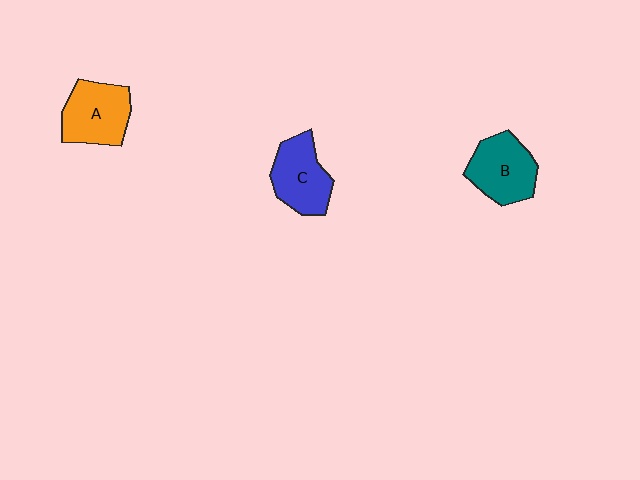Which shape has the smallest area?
Shape C (blue).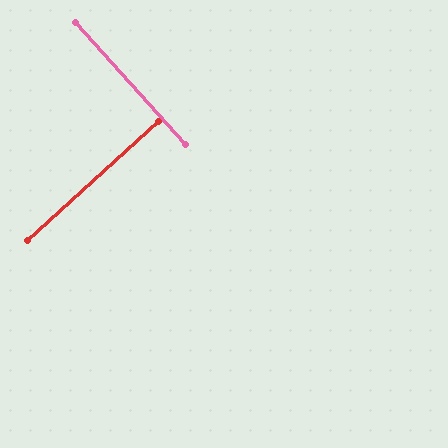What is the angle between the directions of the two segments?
Approximately 90 degrees.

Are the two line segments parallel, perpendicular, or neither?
Perpendicular — they meet at approximately 90°.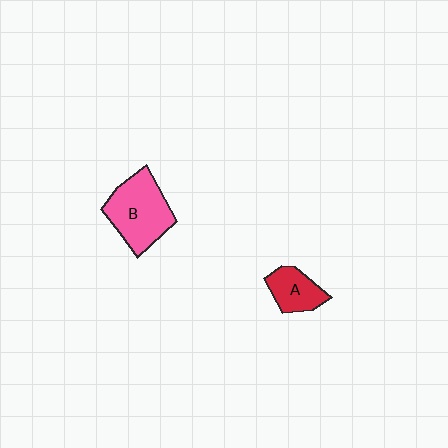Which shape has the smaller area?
Shape A (red).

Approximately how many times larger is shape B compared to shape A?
Approximately 1.9 times.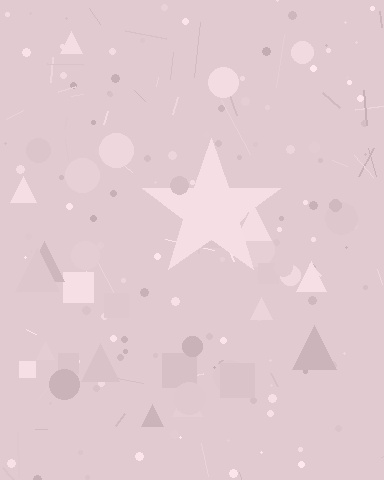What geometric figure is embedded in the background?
A star is embedded in the background.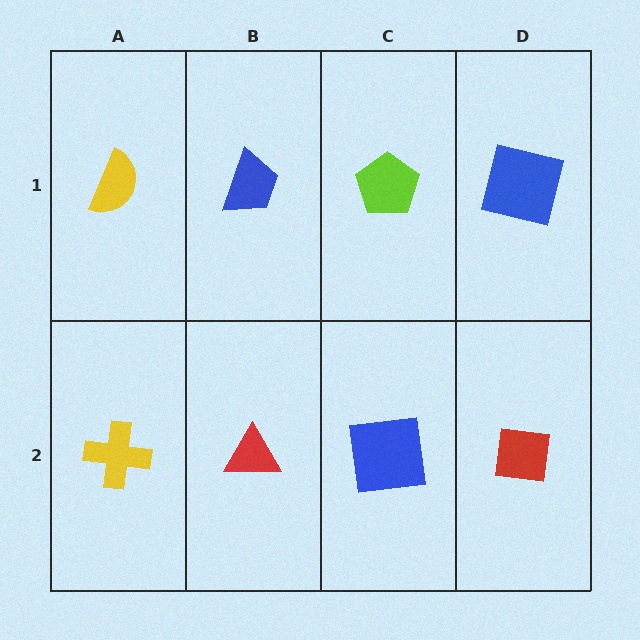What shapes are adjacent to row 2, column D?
A blue square (row 1, column D), a blue square (row 2, column C).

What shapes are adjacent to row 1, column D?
A red square (row 2, column D), a lime pentagon (row 1, column C).